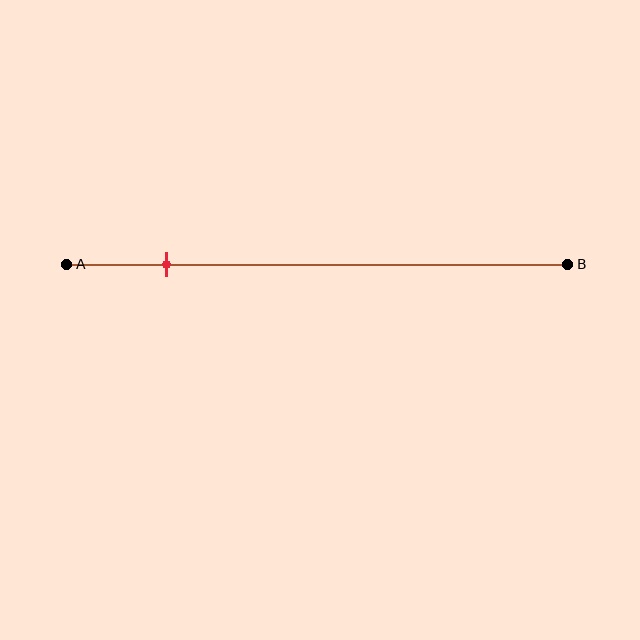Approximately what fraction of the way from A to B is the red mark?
The red mark is approximately 20% of the way from A to B.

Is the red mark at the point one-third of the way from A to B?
No, the mark is at about 20% from A, not at the 33% one-third point.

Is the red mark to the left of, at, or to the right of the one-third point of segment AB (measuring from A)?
The red mark is to the left of the one-third point of segment AB.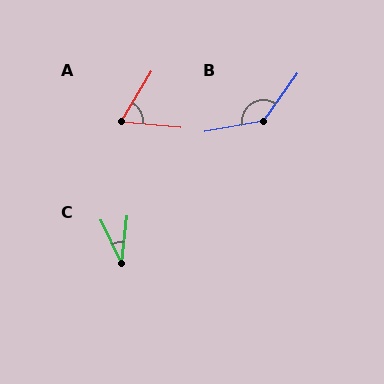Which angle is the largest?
B, at approximately 136 degrees.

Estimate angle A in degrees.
Approximately 64 degrees.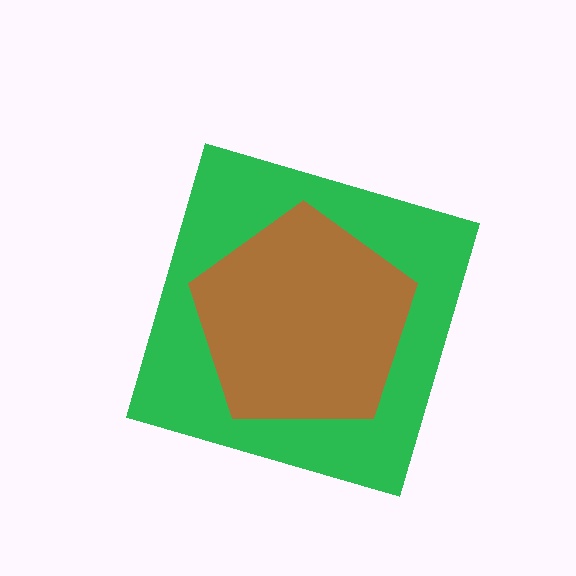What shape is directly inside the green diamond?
The brown pentagon.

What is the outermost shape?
The green diamond.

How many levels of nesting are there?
2.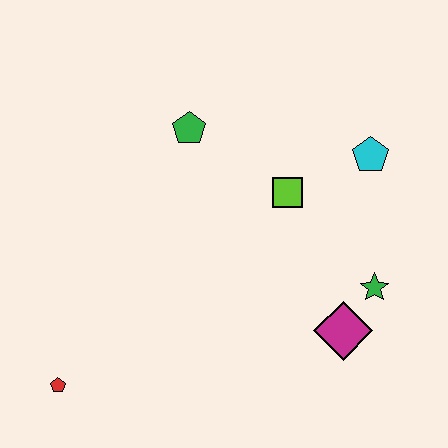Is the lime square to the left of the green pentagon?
No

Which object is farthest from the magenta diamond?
The red pentagon is farthest from the magenta diamond.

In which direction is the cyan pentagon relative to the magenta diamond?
The cyan pentagon is above the magenta diamond.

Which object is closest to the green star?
The magenta diamond is closest to the green star.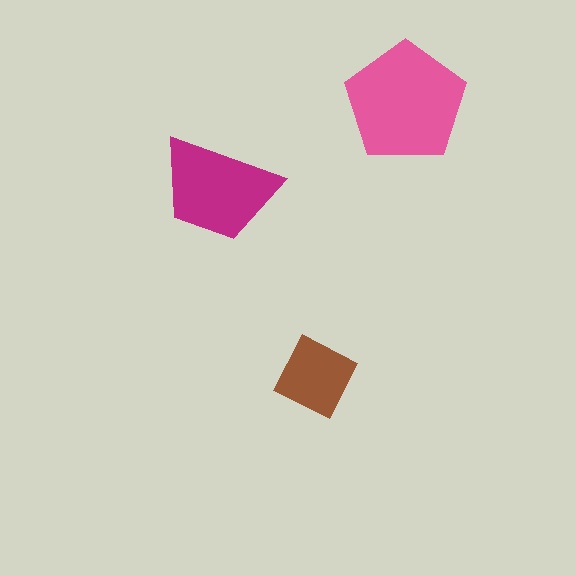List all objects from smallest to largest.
The brown diamond, the magenta trapezoid, the pink pentagon.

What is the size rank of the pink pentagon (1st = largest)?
1st.